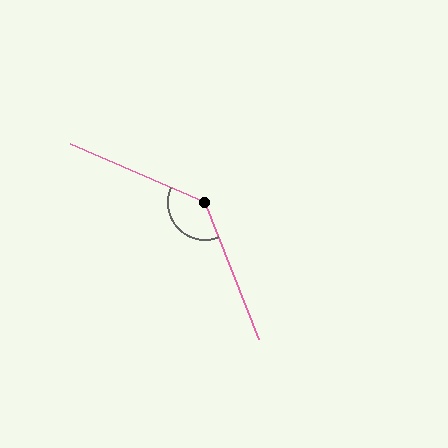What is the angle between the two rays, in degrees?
Approximately 135 degrees.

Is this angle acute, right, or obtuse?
It is obtuse.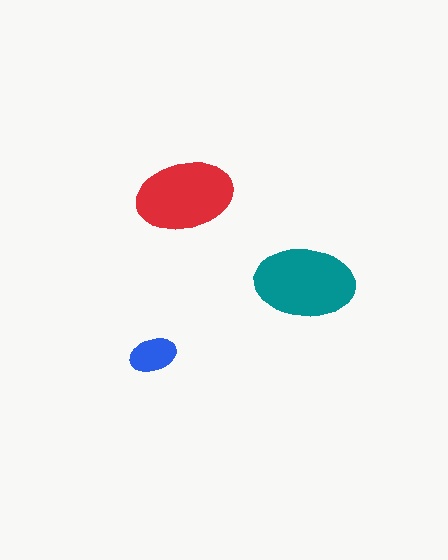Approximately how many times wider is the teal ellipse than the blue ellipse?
About 2 times wider.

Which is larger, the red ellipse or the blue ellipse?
The red one.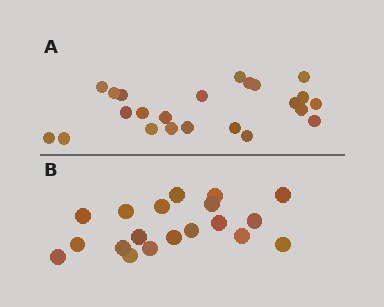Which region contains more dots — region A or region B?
Region A (the top region) has more dots.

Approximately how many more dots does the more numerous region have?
Region A has about 4 more dots than region B.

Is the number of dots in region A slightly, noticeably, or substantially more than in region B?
Region A has only slightly more — the two regions are fairly close. The ratio is roughly 1.2 to 1.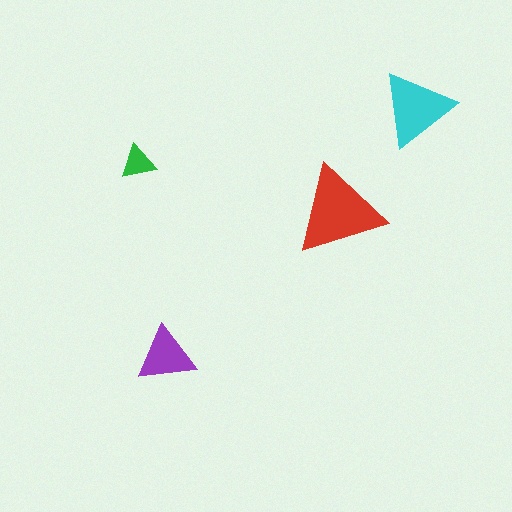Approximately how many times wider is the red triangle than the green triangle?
About 2.5 times wider.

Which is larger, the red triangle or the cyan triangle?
The red one.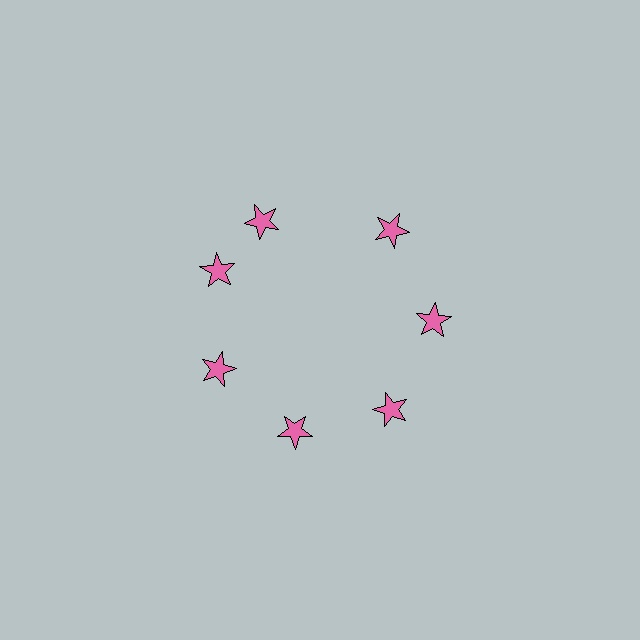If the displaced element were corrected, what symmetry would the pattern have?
It would have 7-fold rotational symmetry — the pattern would map onto itself every 51 degrees.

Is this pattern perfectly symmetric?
No. The 7 pink stars are arranged in a ring, but one element near the 12 o'clock position is rotated out of alignment along the ring, breaking the 7-fold rotational symmetry.